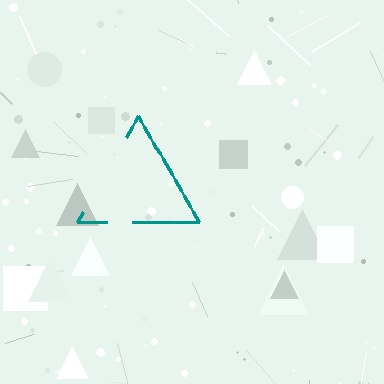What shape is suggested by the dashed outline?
The dashed outline suggests a triangle.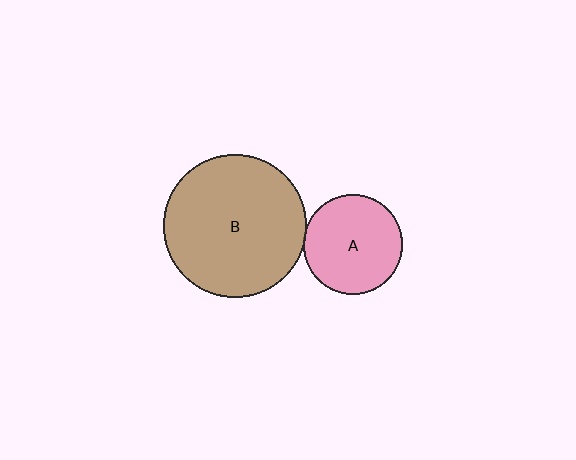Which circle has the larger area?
Circle B (brown).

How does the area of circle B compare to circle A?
Approximately 2.1 times.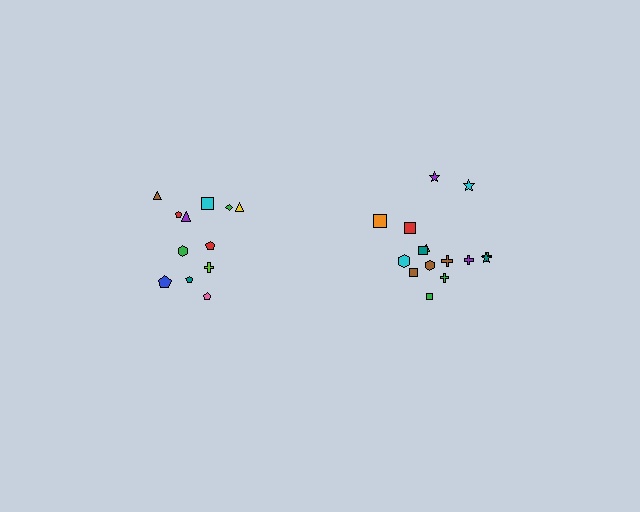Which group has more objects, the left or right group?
The right group.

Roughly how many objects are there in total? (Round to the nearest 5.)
Roughly 25 objects in total.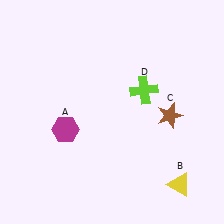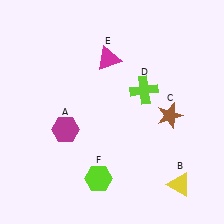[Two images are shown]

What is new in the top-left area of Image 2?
A magenta triangle (E) was added in the top-left area of Image 2.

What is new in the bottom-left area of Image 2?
A lime hexagon (F) was added in the bottom-left area of Image 2.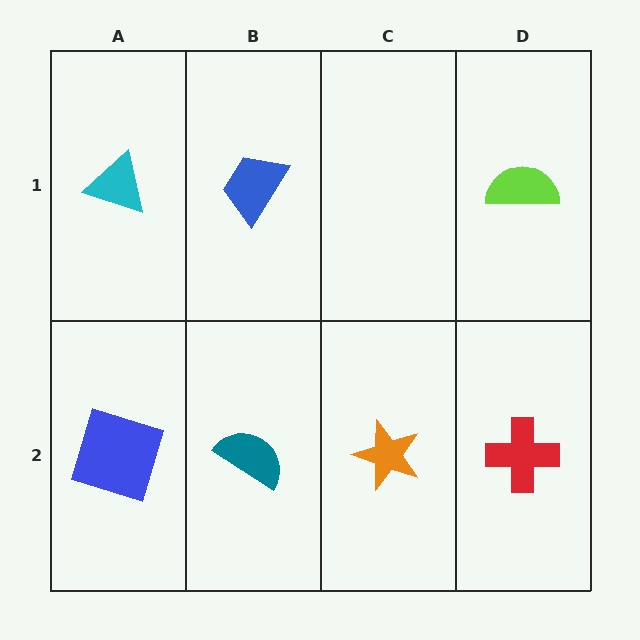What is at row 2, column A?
A blue square.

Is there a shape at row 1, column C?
No, that cell is empty.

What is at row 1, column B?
A blue trapezoid.